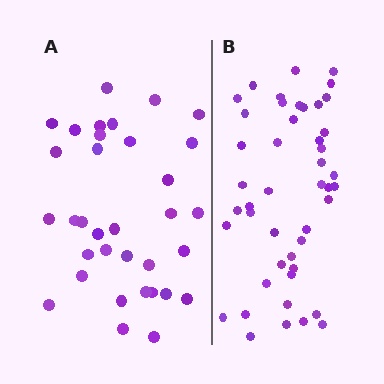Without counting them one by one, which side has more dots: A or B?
Region B (the right region) has more dots.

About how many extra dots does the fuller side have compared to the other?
Region B has roughly 12 or so more dots than region A.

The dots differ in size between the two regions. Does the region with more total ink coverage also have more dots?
No. Region A has more total ink coverage because its dots are larger, but region B actually contains more individual dots. Total area can be misleading — the number of items is what matters here.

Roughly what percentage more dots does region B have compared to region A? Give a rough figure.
About 35% more.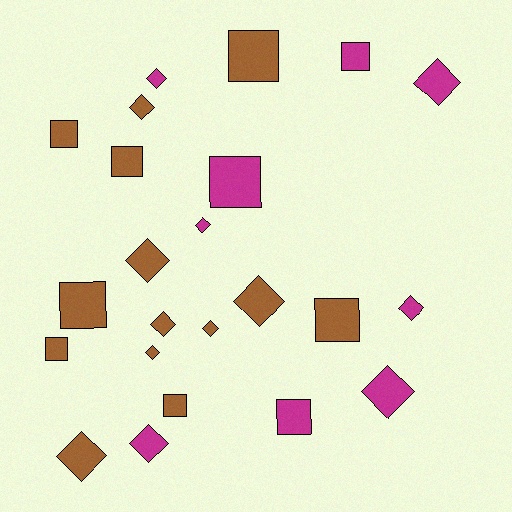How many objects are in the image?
There are 23 objects.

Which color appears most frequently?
Brown, with 14 objects.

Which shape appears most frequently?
Diamond, with 13 objects.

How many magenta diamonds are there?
There are 6 magenta diamonds.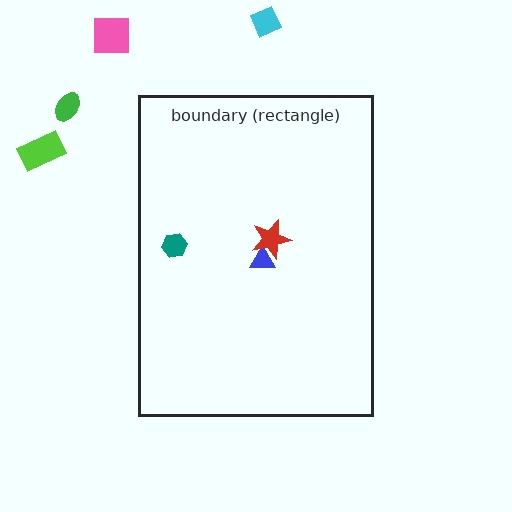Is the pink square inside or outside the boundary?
Outside.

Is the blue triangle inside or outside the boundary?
Inside.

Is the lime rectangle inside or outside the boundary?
Outside.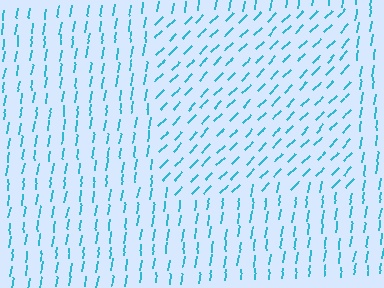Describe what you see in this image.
The image is filled with small cyan line segments. A rectangle region in the image has lines oriented differently from the surrounding lines, creating a visible texture boundary.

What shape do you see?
I see a rectangle.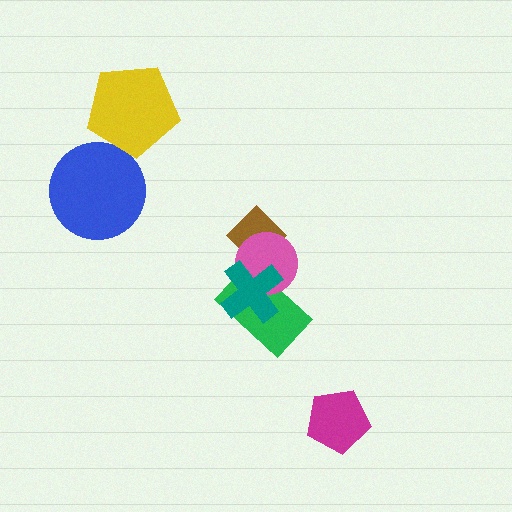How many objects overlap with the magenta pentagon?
0 objects overlap with the magenta pentagon.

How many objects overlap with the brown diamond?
2 objects overlap with the brown diamond.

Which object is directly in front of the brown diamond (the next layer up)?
The pink circle is directly in front of the brown diamond.